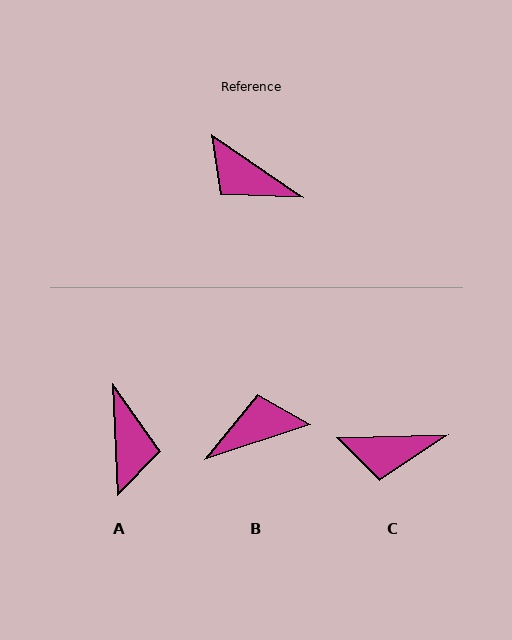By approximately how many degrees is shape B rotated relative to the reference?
Approximately 128 degrees clockwise.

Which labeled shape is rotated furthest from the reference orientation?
B, about 128 degrees away.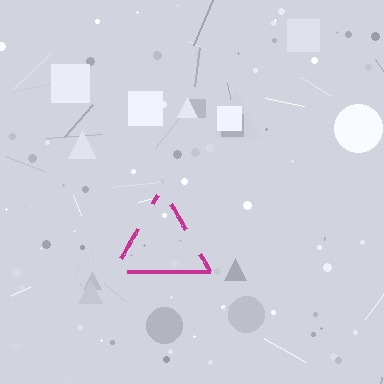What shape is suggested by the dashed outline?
The dashed outline suggests a triangle.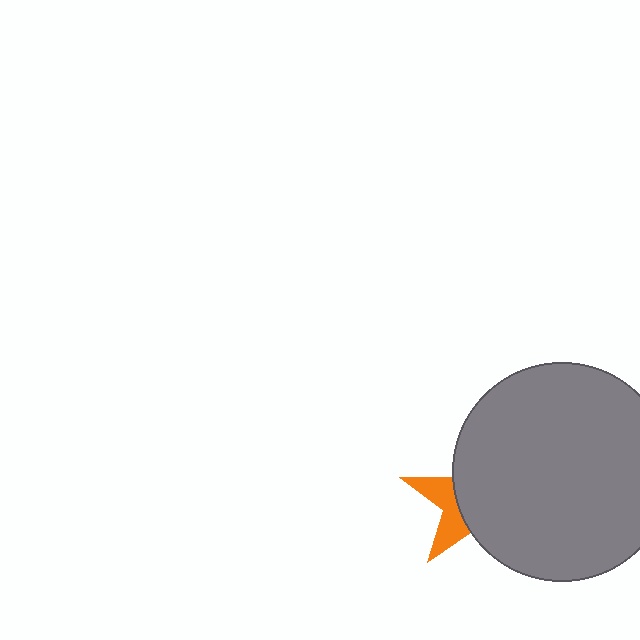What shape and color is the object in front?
The object in front is a gray circle.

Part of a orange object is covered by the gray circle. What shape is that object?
It is a star.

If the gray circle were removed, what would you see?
You would see the complete orange star.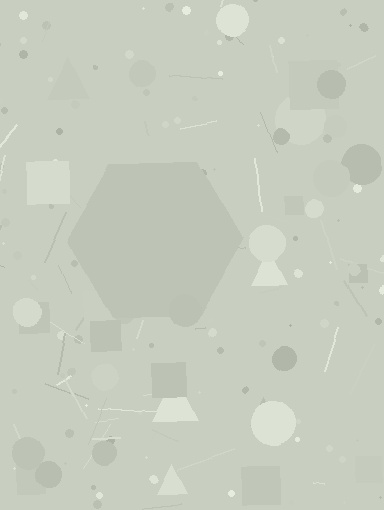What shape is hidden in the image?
A hexagon is hidden in the image.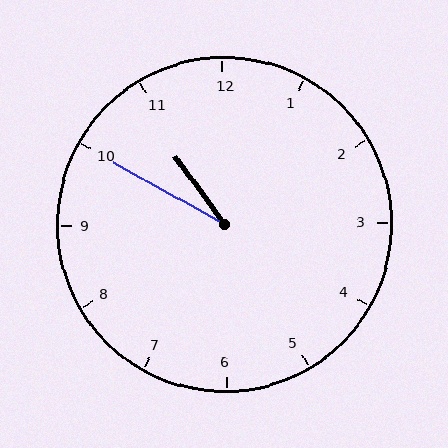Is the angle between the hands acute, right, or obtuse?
It is acute.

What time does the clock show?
10:50.